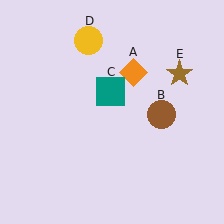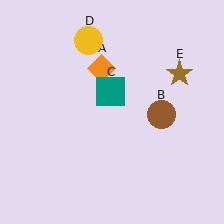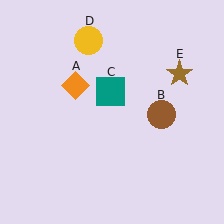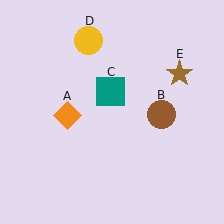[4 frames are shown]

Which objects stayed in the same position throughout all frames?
Brown circle (object B) and teal square (object C) and yellow circle (object D) and brown star (object E) remained stationary.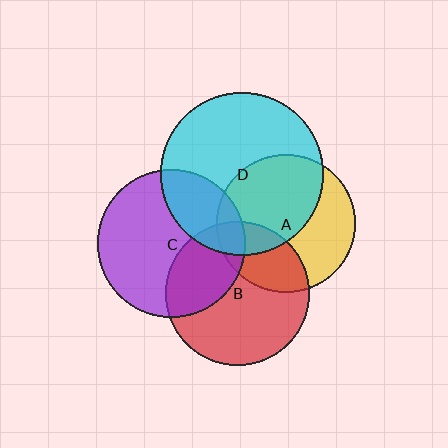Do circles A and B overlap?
Yes.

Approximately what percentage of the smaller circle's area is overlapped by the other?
Approximately 30%.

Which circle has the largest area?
Circle D (cyan).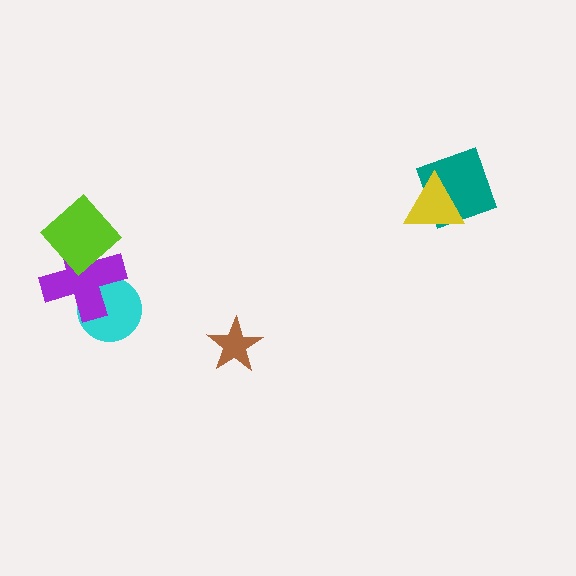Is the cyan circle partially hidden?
Yes, it is partially covered by another shape.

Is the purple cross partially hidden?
Yes, it is partially covered by another shape.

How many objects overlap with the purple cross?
2 objects overlap with the purple cross.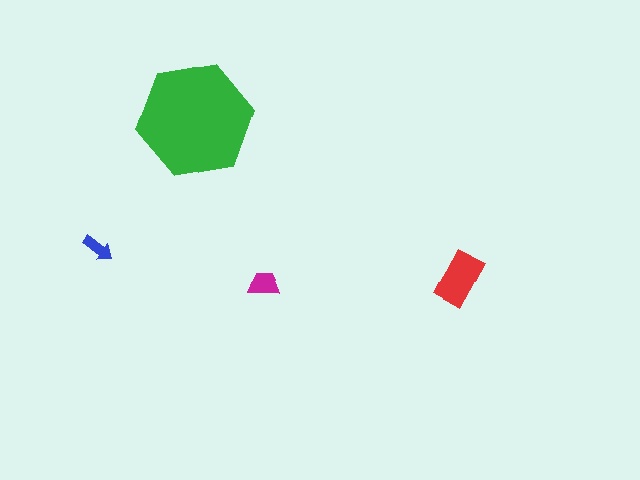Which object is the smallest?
The blue arrow.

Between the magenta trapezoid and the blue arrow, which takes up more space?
The magenta trapezoid.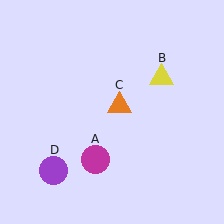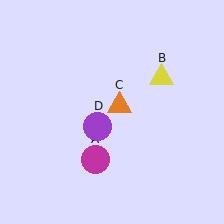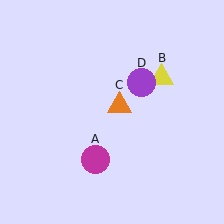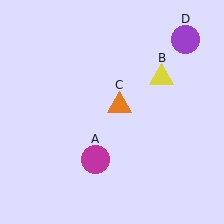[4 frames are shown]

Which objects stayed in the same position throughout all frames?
Magenta circle (object A) and yellow triangle (object B) and orange triangle (object C) remained stationary.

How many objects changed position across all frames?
1 object changed position: purple circle (object D).